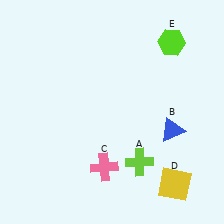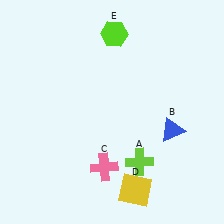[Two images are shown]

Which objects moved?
The objects that moved are: the yellow square (D), the lime hexagon (E).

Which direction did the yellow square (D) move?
The yellow square (D) moved left.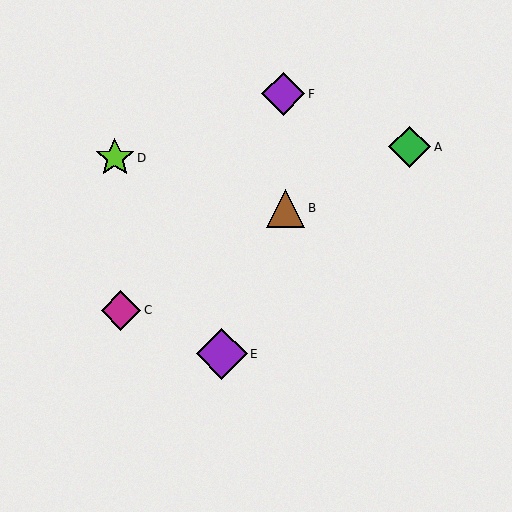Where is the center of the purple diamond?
The center of the purple diamond is at (283, 94).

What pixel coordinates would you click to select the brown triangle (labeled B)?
Click at (286, 208) to select the brown triangle B.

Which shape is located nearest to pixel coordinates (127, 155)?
The lime star (labeled D) at (115, 158) is nearest to that location.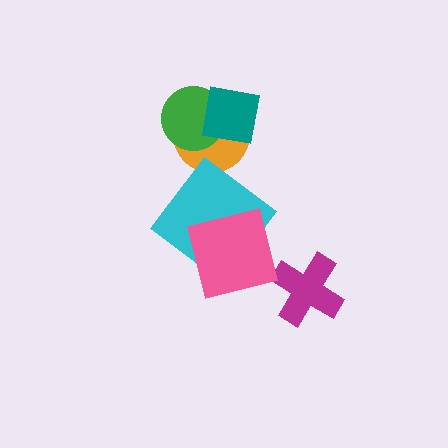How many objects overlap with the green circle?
2 objects overlap with the green circle.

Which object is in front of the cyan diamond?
The pink square is in front of the cyan diamond.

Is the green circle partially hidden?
Yes, it is partially covered by another shape.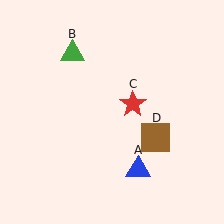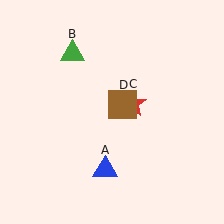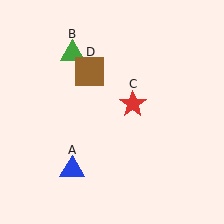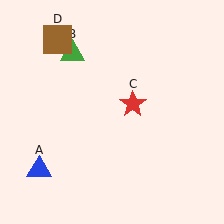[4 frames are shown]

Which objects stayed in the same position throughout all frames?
Green triangle (object B) and red star (object C) remained stationary.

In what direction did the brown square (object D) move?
The brown square (object D) moved up and to the left.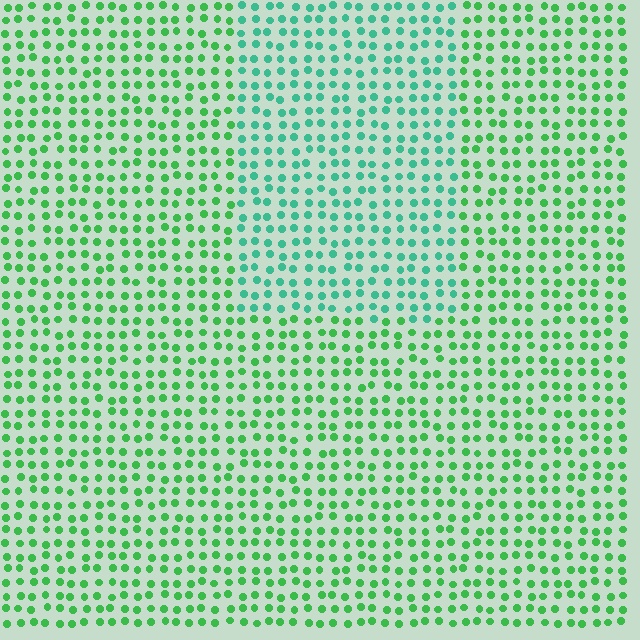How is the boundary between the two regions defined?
The boundary is defined purely by a slight shift in hue (about 33 degrees). Spacing, size, and orientation are identical on both sides.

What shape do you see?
I see a rectangle.